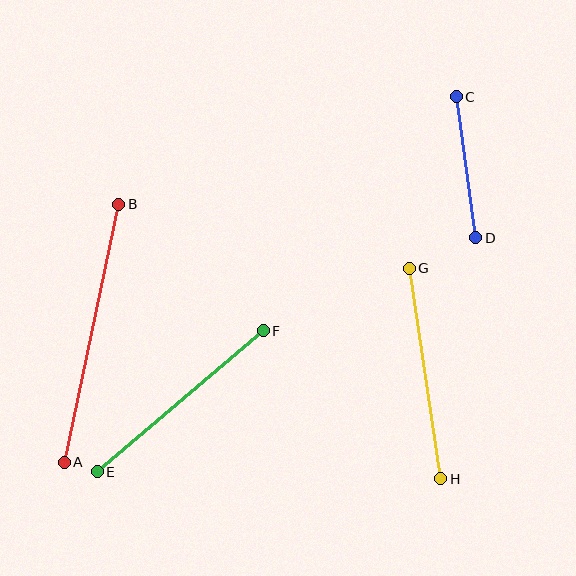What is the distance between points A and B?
The distance is approximately 264 pixels.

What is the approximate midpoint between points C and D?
The midpoint is at approximately (466, 167) pixels.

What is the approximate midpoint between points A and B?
The midpoint is at approximately (92, 333) pixels.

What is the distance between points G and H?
The distance is approximately 213 pixels.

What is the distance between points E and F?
The distance is approximately 218 pixels.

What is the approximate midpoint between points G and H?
The midpoint is at approximately (425, 373) pixels.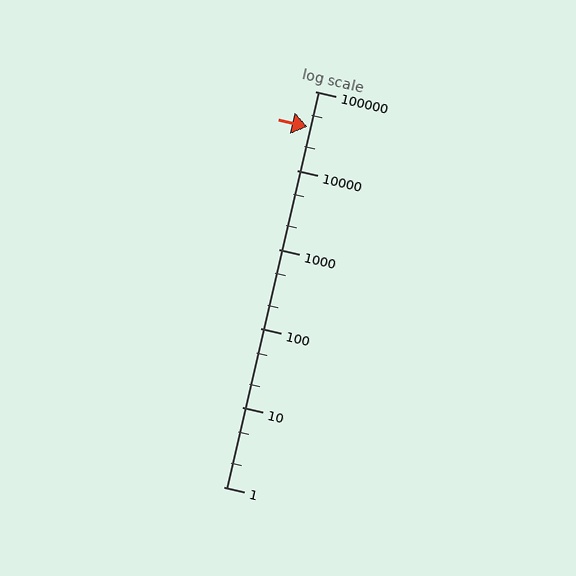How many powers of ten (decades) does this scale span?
The scale spans 5 decades, from 1 to 100000.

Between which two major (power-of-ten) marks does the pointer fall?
The pointer is between 10000 and 100000.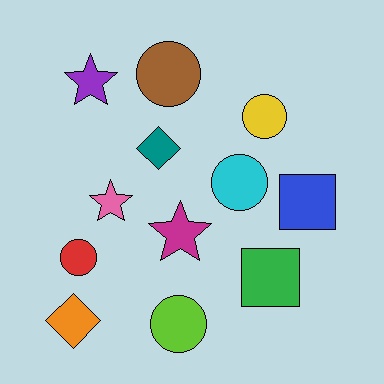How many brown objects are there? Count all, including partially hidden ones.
There is 1 brown object.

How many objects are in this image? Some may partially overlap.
There are 12 objects.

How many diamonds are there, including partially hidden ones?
There are 2 diamonds.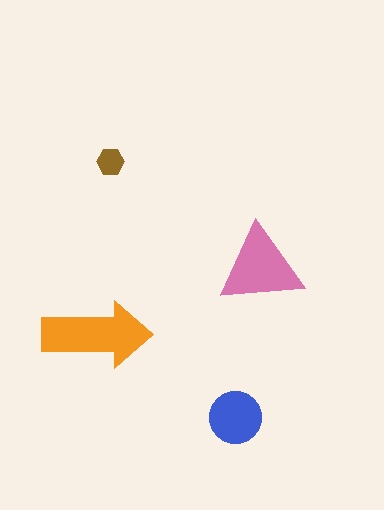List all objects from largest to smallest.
The orange arrow, the pink triangle, the blue circle, the brown hexagon.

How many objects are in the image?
There are 4 objects in the image.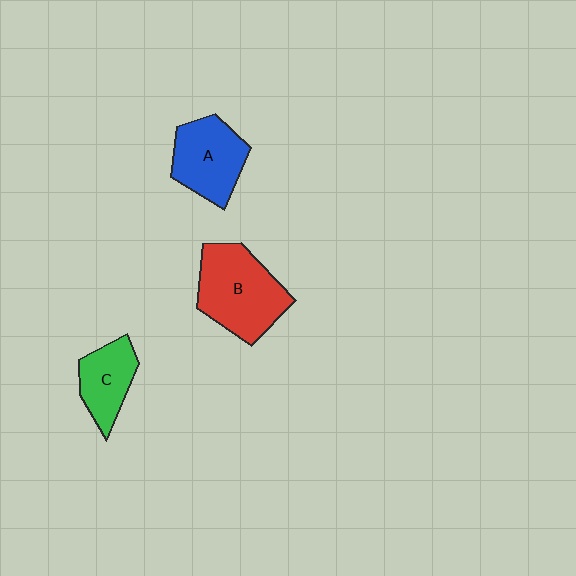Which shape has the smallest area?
Shape C (green).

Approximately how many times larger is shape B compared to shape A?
Approximately 1.3 times.